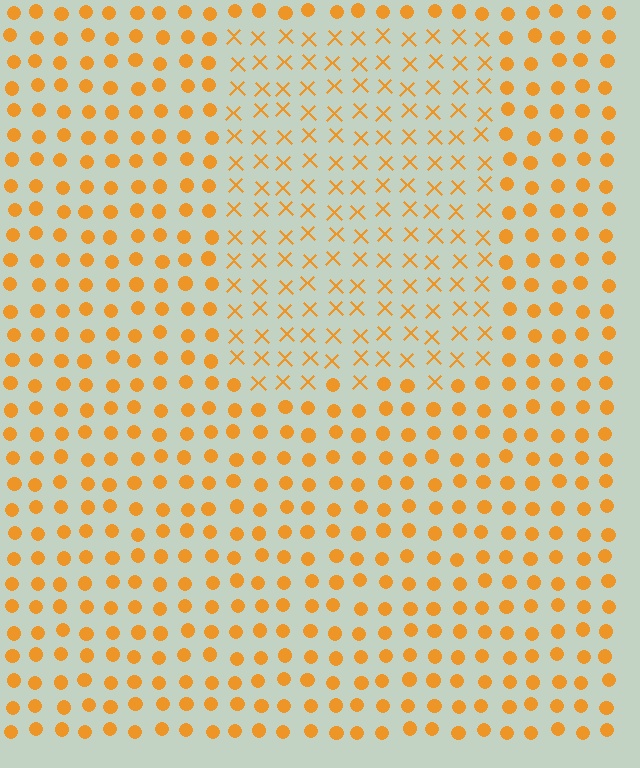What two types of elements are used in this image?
The image uses X marks inside the rectangle region and circles outside it.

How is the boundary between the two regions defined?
The boundary is defined by a change in element shape: X marks inside vs. circles outside. All elements share the same color and spacing.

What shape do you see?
I see a rectangle.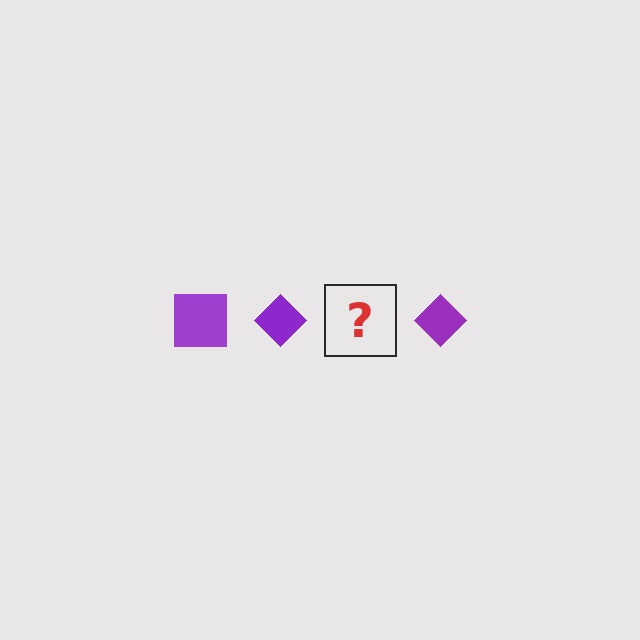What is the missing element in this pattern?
The missing element is a purple square.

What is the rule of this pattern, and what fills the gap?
The rule is that the pattern cycles through square, diamond shapes in purple. The gap should be filled with a purple square.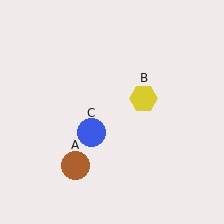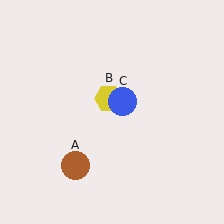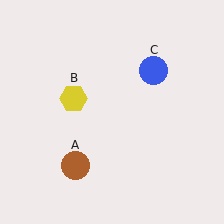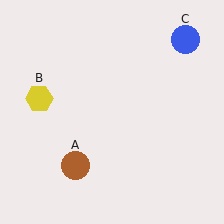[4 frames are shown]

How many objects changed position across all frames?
2 objects changed position: yellow hexagon (object B), blue circle (object C).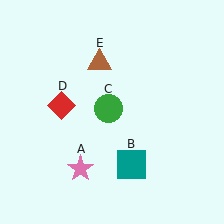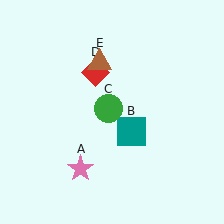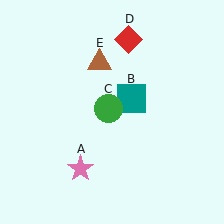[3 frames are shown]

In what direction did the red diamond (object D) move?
The red diamond (object D) moved up and to the right.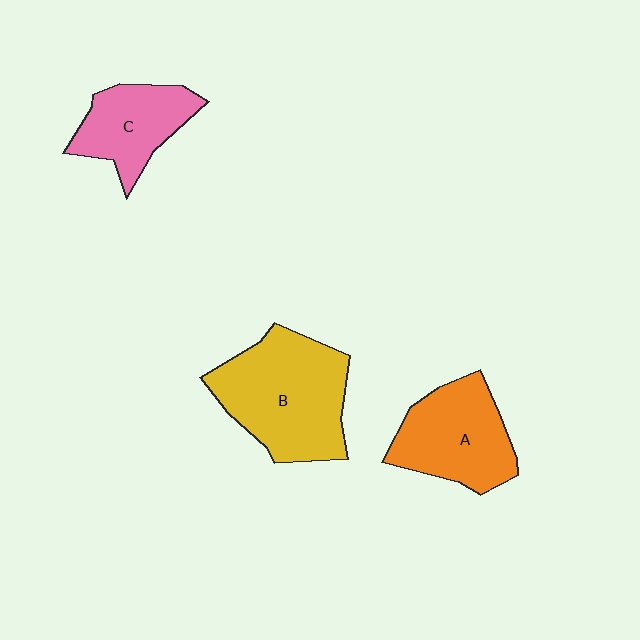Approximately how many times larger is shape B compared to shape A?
Approximately 1.3 times.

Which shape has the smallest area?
Shape C (pink).